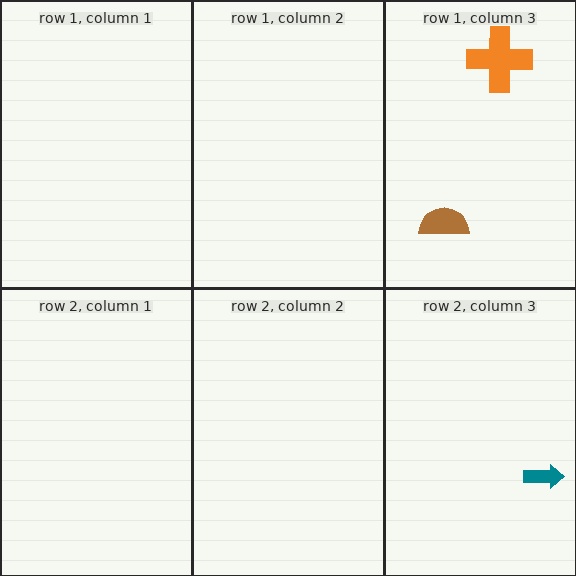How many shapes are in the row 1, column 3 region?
2.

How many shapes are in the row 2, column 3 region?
1.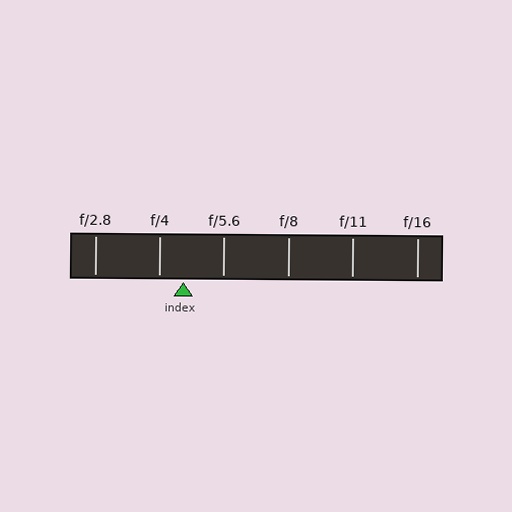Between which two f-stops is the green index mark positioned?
The index mark is between f/4 and f/5.6.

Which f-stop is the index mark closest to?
The index mark is closest to f/4.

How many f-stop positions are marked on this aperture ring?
There are 6 f-stop positions marked.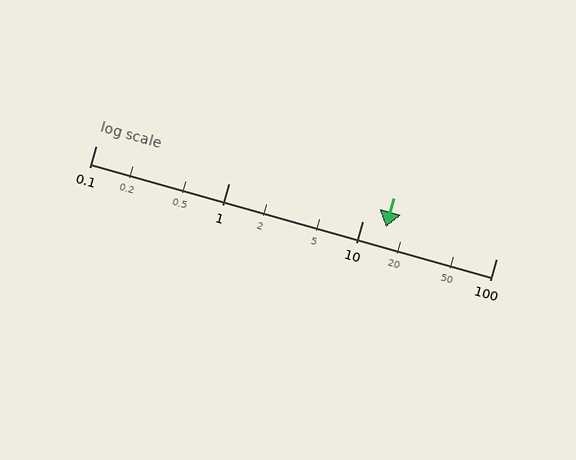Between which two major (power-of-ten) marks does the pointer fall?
The pointer is between 10 and 100.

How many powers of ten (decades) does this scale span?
The scale spans 3 decades, from 0.1 to 100.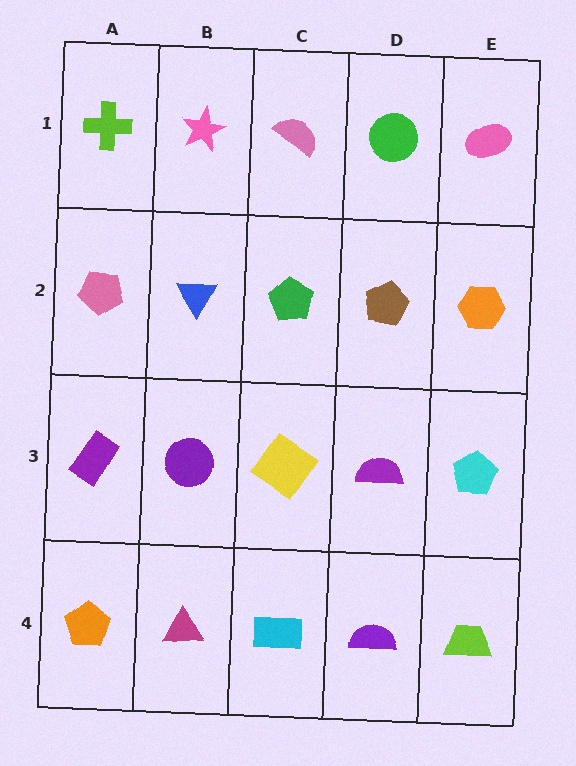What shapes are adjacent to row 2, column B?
A pink star (row 1, column B), a purple circle (row 3, column B), a pink pentagon (row 2, column A), a green pentagon (row 2, column C).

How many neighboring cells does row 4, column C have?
3.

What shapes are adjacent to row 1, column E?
An orange hexagon (row 2, column E), a green circle (row 1, column D).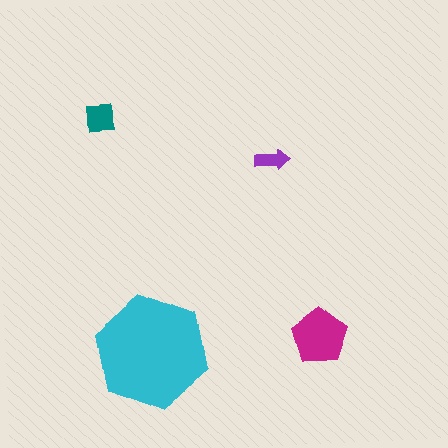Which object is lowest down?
The cyan hexagon is bottommost.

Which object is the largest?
The cyan hexagon.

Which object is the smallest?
The purple arrow.